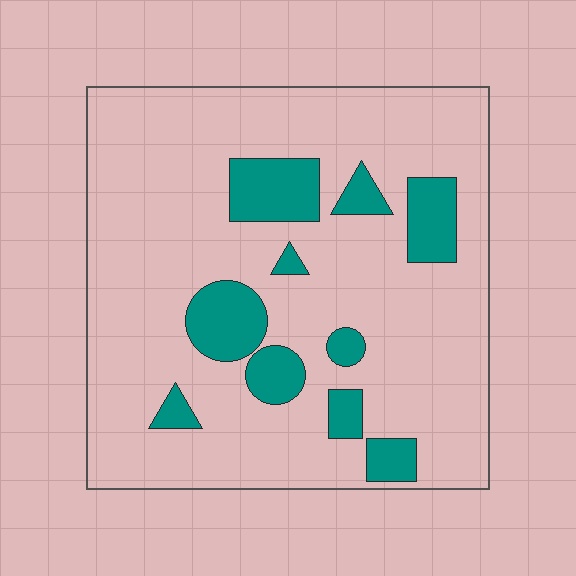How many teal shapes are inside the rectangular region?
10.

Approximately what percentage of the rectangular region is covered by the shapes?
Approximately 15%.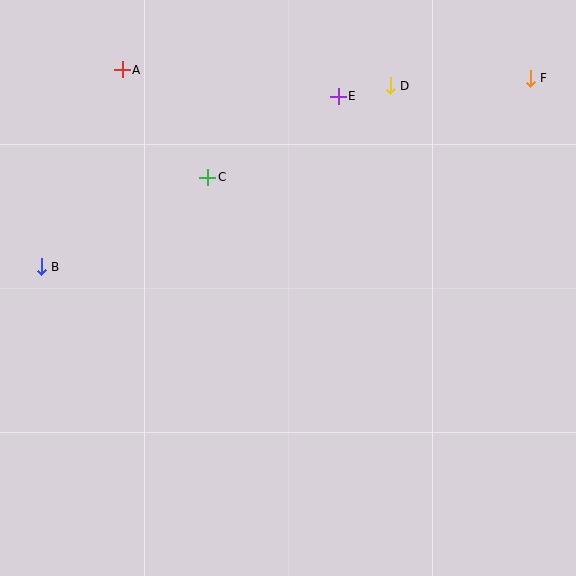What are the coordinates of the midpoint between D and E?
The midpoint between D and E is at (364, 91).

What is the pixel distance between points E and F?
The distance between E and F is 193 pixels.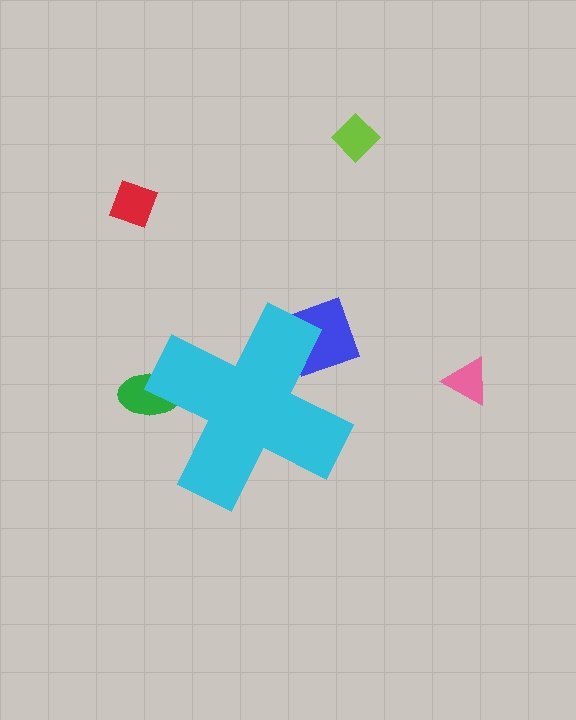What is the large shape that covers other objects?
A cyan cross.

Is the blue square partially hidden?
Yes, the blue square is partially hidden behind the cyan cross.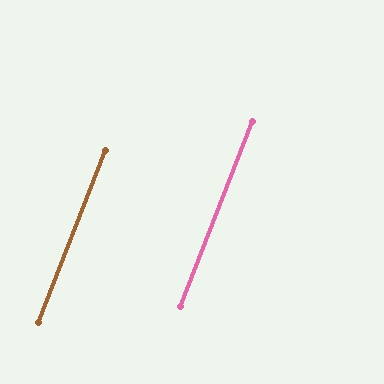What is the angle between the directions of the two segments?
Approximately 0 degrees.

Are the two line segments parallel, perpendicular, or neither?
Parallel — their directions differ by only 0.1°.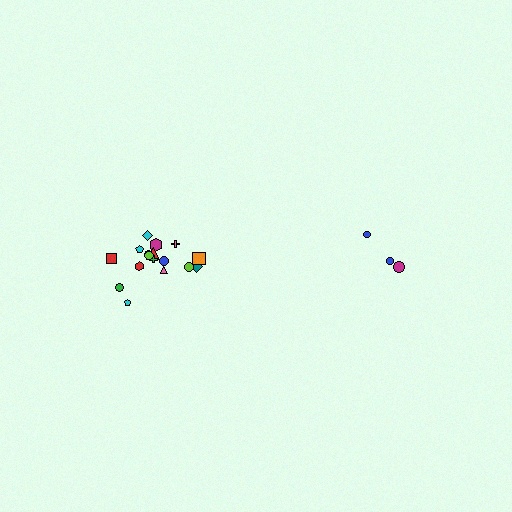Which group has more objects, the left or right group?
The left group.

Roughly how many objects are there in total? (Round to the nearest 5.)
Roughly 20 objects in total.